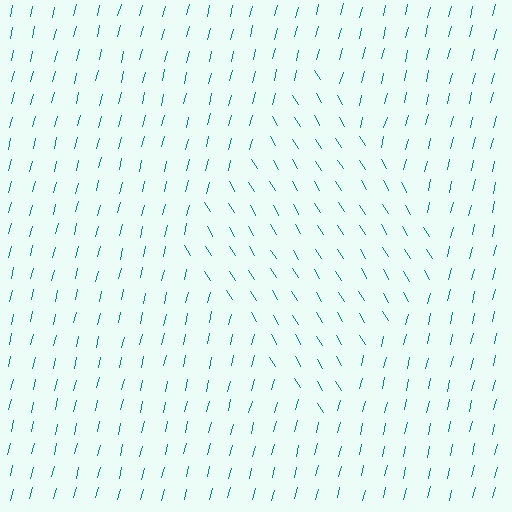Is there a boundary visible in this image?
Yes, there is a texture boundary formed by a change in line orientation.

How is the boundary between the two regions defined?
The boundary is defined purely by a change in line orientation (approximately 45 degrees difference). All lines are the same color and thickness.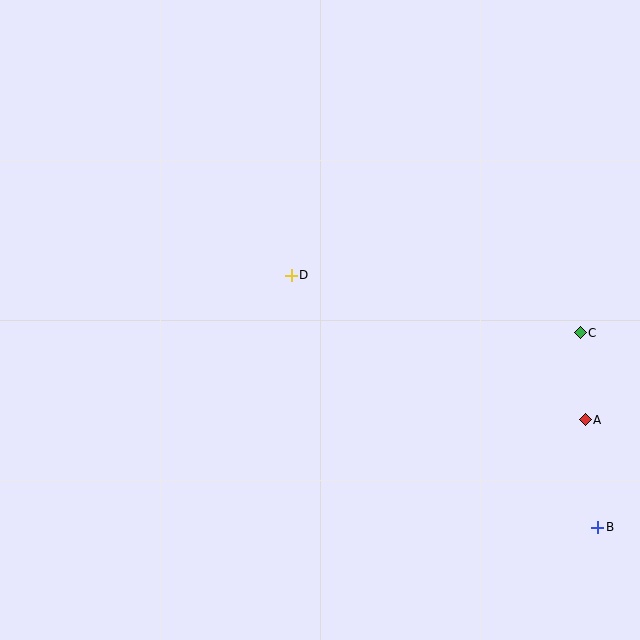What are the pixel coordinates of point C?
Point C is at (580, 333).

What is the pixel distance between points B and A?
The distance between B and A is 108 pixels.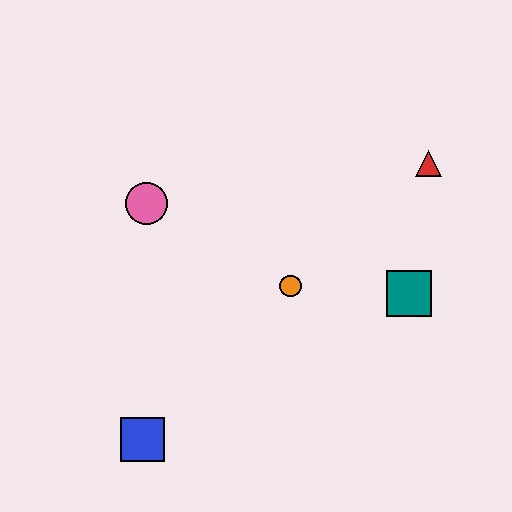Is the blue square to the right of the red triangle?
No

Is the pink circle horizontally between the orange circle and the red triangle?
No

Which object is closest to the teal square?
The orange circle is closest to the teal square.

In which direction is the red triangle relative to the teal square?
The red triangle is above the teal square.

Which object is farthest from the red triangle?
The blue square is farthest from the red triangle.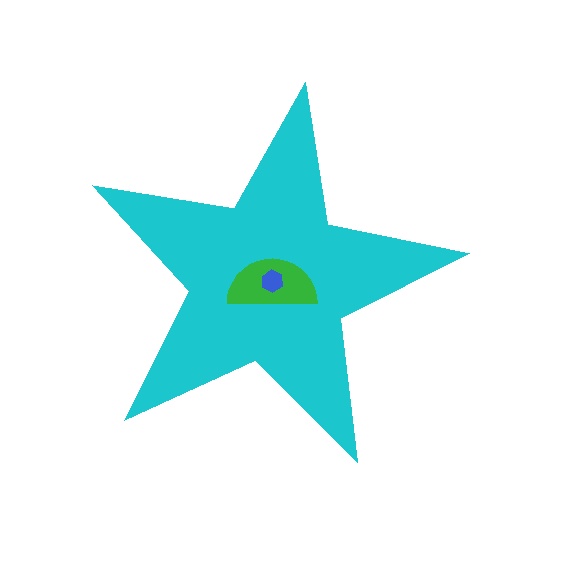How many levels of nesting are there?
3.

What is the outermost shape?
The cyan star.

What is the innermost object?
The blue hexagon.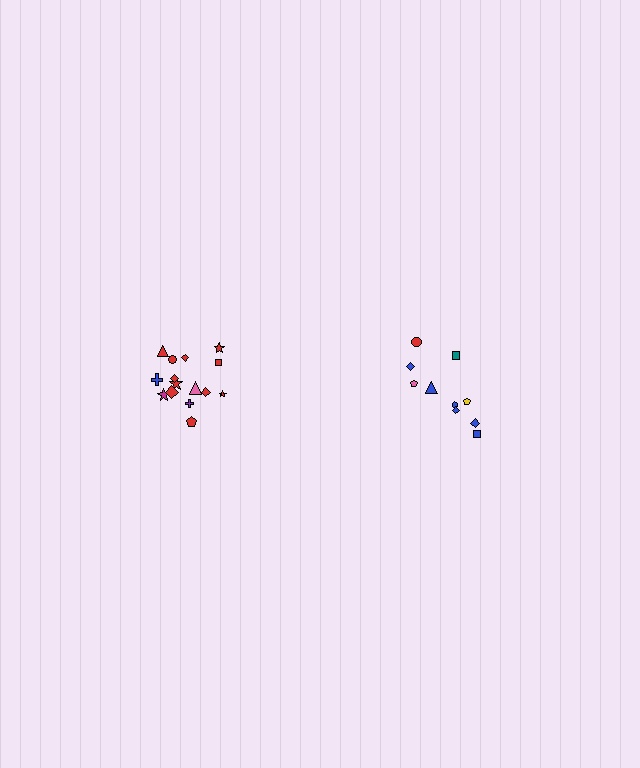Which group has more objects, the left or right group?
The left group.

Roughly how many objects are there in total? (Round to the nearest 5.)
Roughly 25 objects in total.